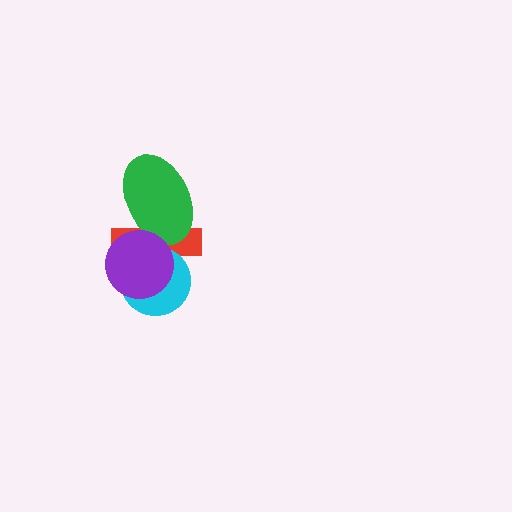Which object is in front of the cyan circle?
The purple circle is in front of the cyan circle.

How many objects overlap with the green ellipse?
2 objects overlap with the green ellipse.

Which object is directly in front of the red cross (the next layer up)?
The cyan circle is directly in front of the red cross.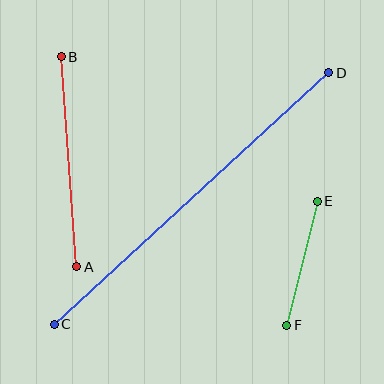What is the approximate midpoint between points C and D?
The midpoint is at approximately (191, 198) pixels.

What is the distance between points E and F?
The distance is approximately 128 pixels.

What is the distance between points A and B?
The distance is approximately 211 pixels.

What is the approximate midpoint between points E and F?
The midpoint is at approximately (302, 263) pixels.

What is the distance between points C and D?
The distance is approximately 372 pixels.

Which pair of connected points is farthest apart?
Points C and D are farthest apart.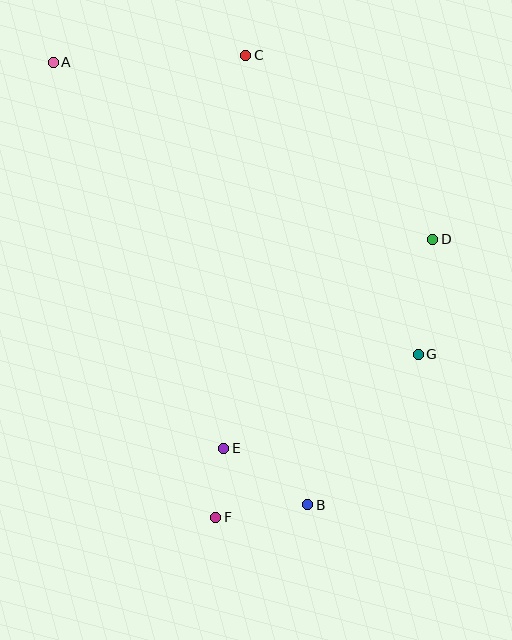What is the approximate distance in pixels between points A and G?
The distance between A and G is approximately 468 pixels.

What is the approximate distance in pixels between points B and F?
The distance between B and F is approximately 93 pixels.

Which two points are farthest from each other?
Points A and B are farthest from each other.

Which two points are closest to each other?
Points E and F are closest to each other.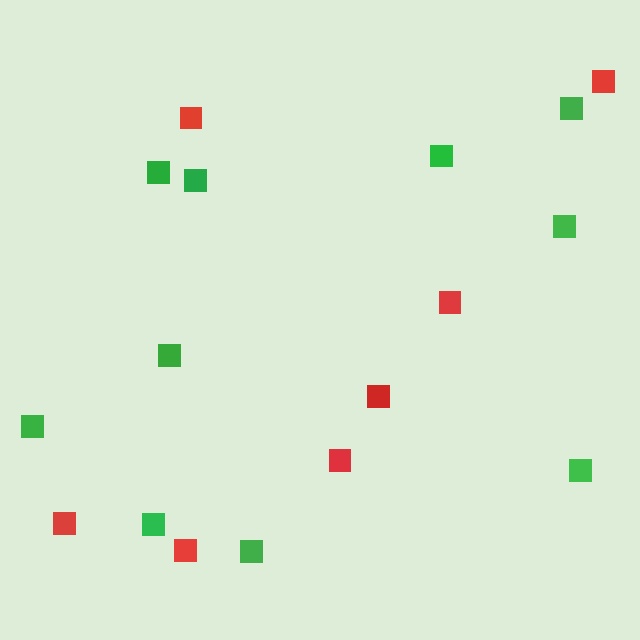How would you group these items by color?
There are 2 groups: one group of red squares (7) and one group of green squares (10).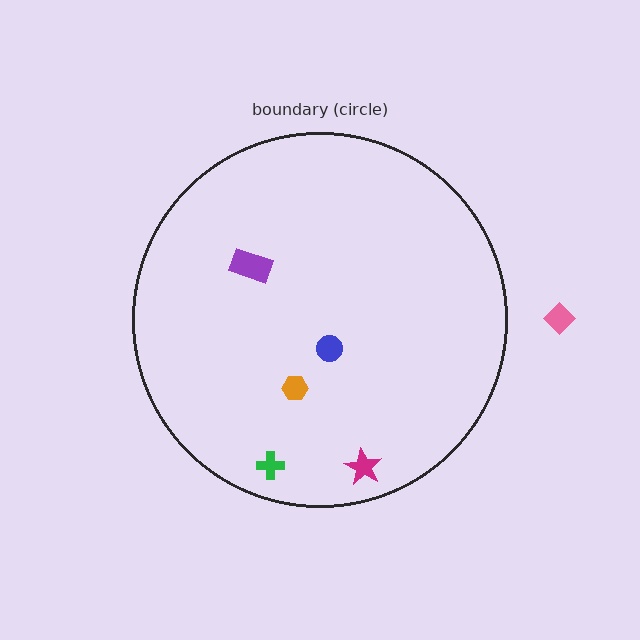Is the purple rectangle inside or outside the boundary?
Inside.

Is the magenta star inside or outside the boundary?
Inside.